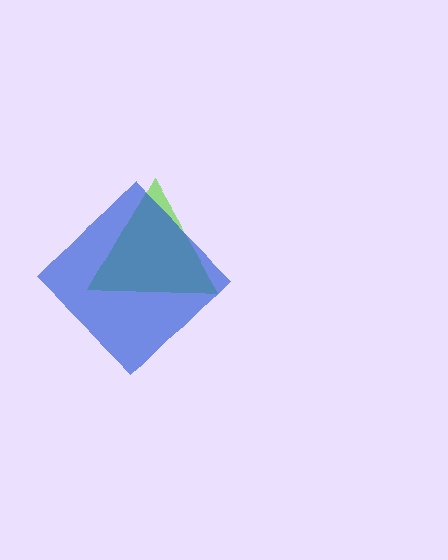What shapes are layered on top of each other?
The layered shapes are: a lime triangle, a blue diamond.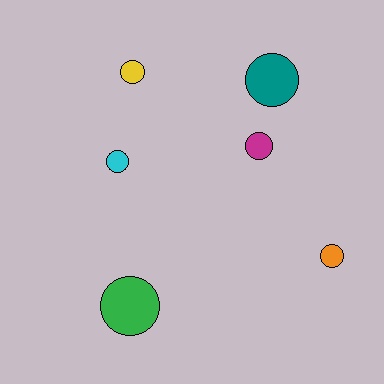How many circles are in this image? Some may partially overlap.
There are 6 circles.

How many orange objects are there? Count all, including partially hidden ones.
There is 1 orange object.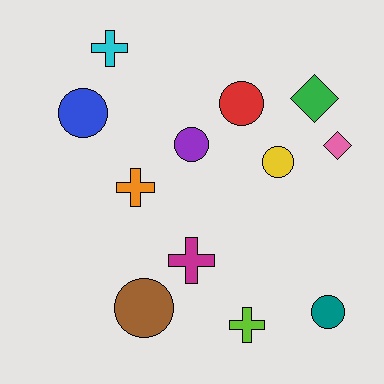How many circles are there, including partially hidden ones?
There are 6 circles.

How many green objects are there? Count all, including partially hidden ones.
There is 1 green object.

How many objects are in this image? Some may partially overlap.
There are 12 objects.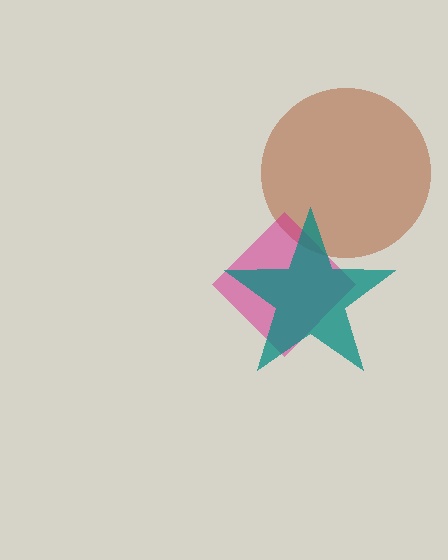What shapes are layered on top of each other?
The layered shapes are: a brown circle, a magenta diamond, a teal star.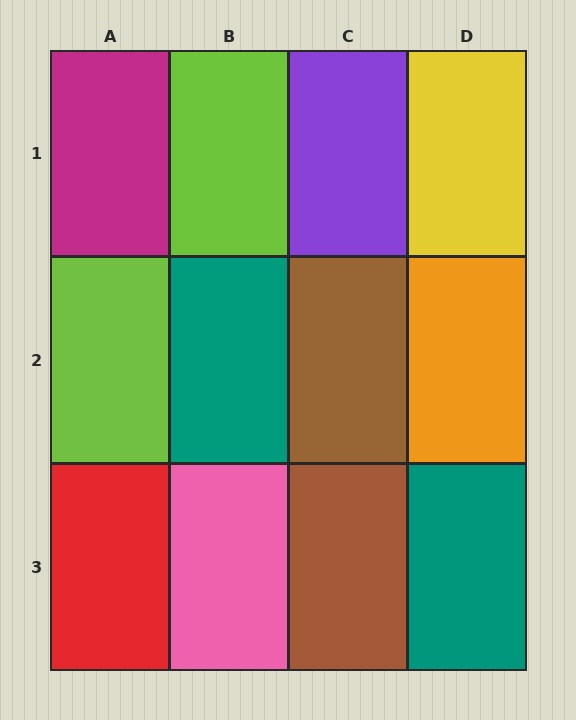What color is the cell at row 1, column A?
Magenta.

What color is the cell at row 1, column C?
Purple.